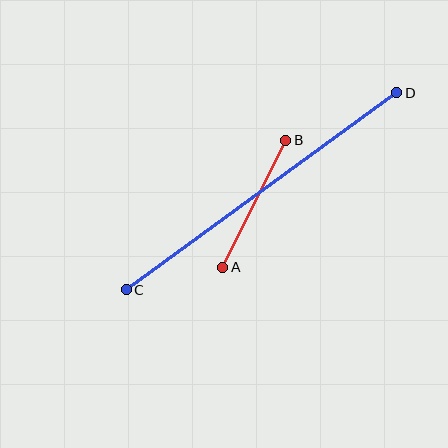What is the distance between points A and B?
The distance is approximately 142 pixels.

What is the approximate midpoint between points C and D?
The midpoint is at approximately (262, 191) pixels.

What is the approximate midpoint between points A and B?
The midpoint is at approximately (254, 204) pixels.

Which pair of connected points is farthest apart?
Points C and D are farthest apart.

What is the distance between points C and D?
The distance is approximately 335 pixels.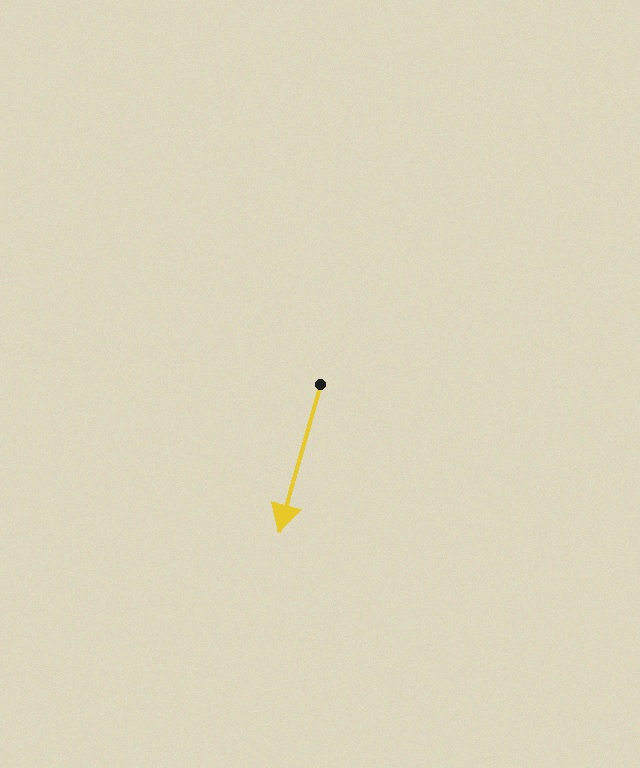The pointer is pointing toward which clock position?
Roughly 7 o'clock.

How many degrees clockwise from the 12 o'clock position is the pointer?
Approximately 196 degrees.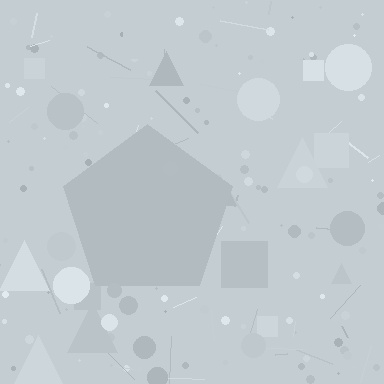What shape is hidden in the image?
A pentagon is hidden in the image.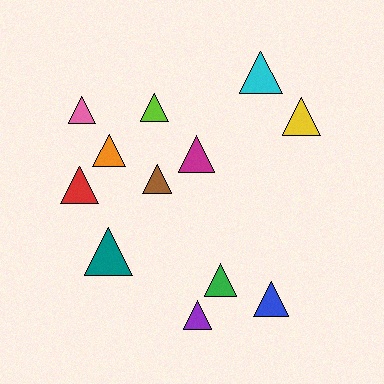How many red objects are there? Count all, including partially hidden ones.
There is 1 red object.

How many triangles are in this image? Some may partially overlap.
There are 12 triangles.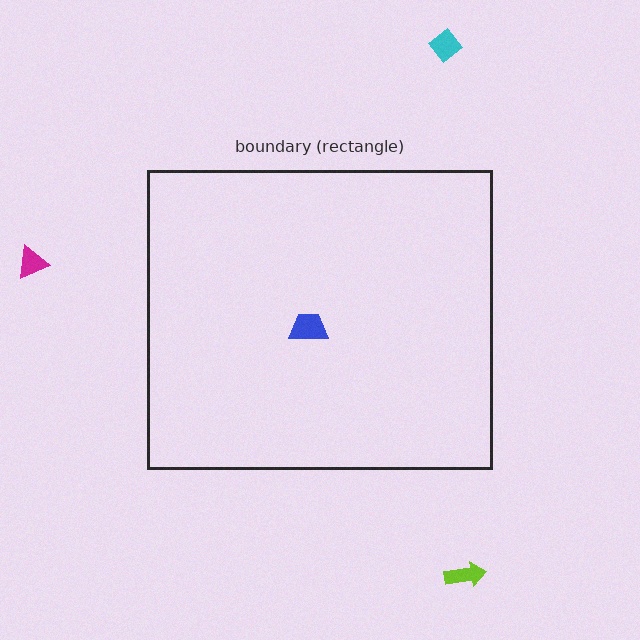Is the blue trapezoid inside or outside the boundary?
Inside.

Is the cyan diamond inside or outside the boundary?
Outside.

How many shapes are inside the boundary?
1 inside, 3 outside.